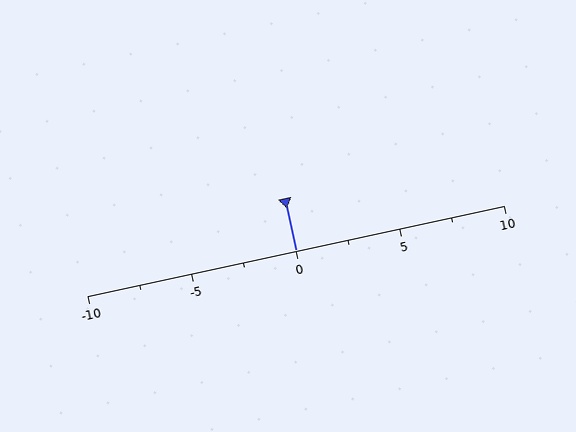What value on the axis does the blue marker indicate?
The marker indicates approximately 0.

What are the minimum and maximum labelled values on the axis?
The axis runs from -10 to 10.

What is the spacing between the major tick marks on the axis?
The major ticks are spaced 5 apart.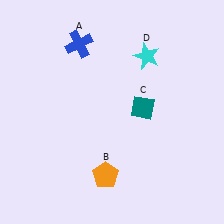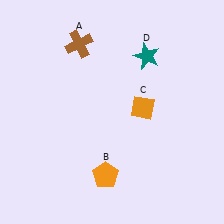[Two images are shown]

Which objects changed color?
A changed from blue to brown. C changed from teal to orange. D changed from cyan to teal.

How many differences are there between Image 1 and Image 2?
There are 3 differences between the two images.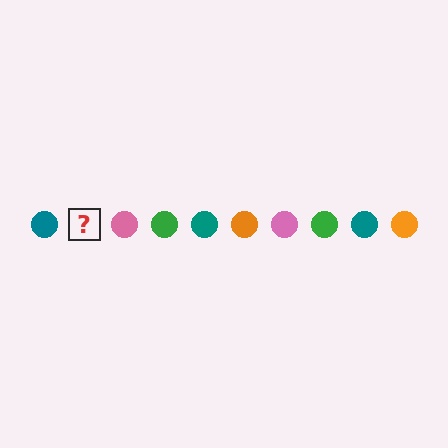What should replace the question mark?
The question mark should be replaced with an orange circle.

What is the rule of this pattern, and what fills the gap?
The rule is that the pattern cycles through teal, orange, pink, green circles. The gap should be filled with an orange circle.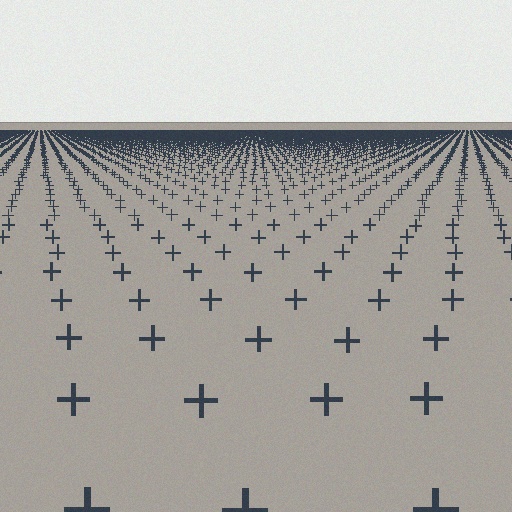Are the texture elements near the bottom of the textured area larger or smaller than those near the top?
Larger. Near the bottom, elements are closer to the viewer and appear at a bigger on-screen size.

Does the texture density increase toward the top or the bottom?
Density increases toward the top.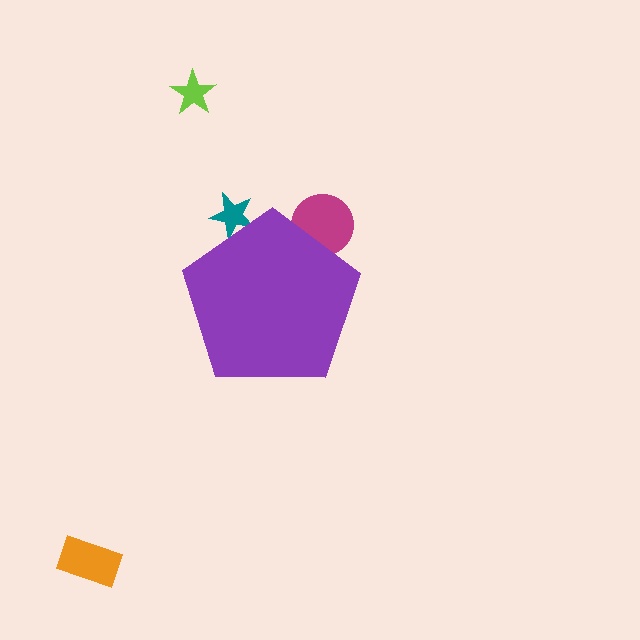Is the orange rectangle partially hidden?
No, the orange rectangle is fully visible.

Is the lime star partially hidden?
No, the lime star is fully visible.